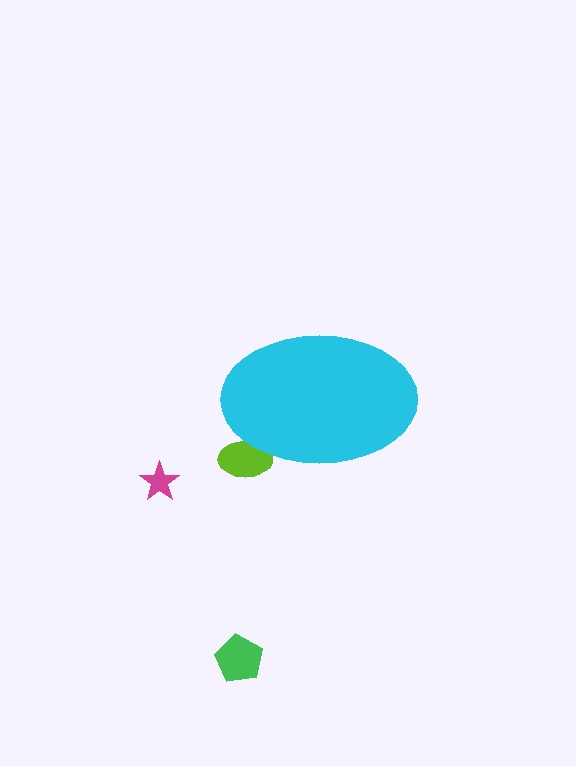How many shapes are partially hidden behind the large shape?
1 shape is partially hidden.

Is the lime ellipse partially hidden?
Yes, the lime ellipse is partially hidden behind the cyan ellipse.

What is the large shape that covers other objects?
A cyan ellipse.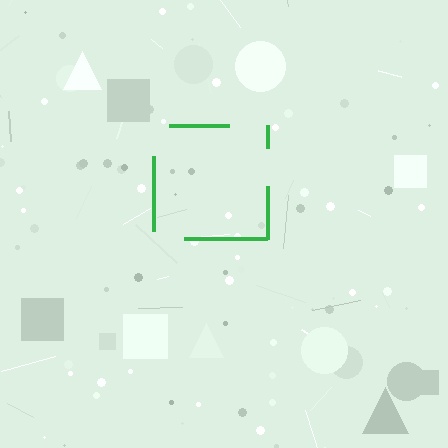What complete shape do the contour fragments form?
The contour fragments form a square.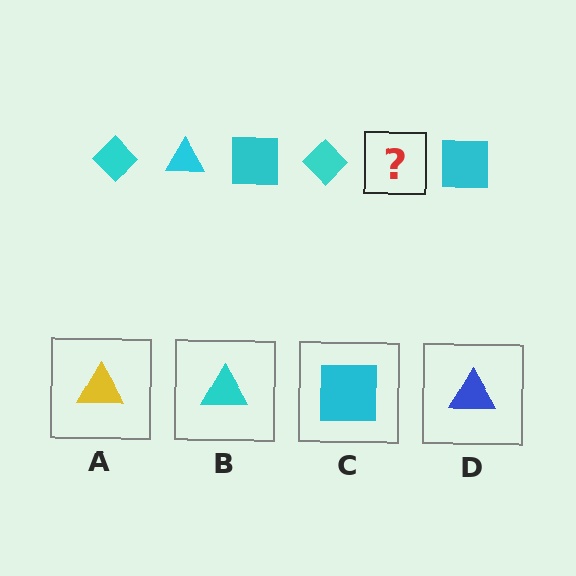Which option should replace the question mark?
Option B.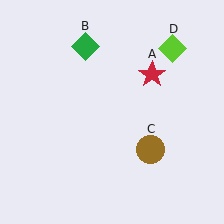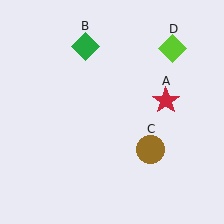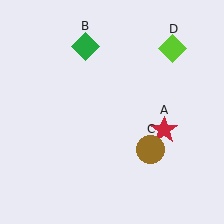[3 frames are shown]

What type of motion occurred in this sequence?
The red star (object A) rotated clockwise around the center of the scene.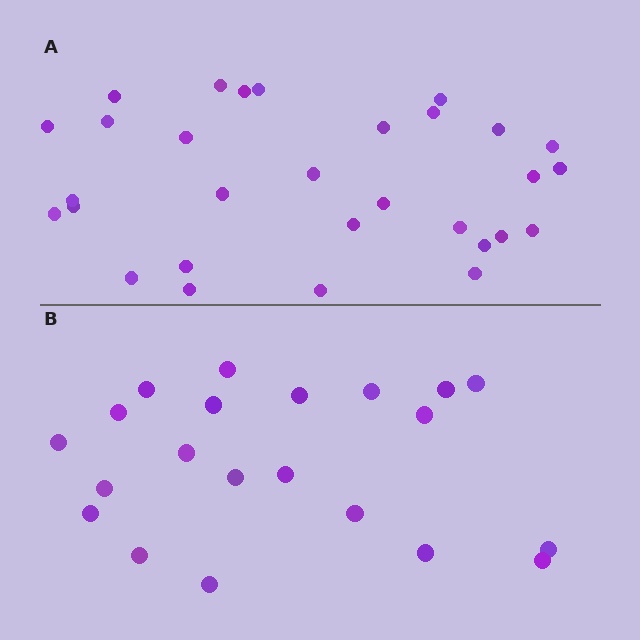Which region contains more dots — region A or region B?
Region A (the top region) has more dots.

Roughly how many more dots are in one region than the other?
Region A has roughly 8 or so more dots than region B.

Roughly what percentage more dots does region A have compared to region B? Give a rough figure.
About 45% more.